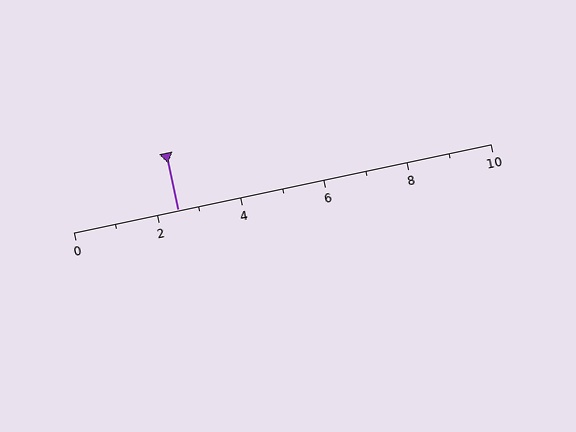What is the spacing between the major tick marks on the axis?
The major ticks are spaced 2 apart.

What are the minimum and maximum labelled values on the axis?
The axis runs from 0 to 10.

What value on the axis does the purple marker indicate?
The marker indicates approximately 2.5.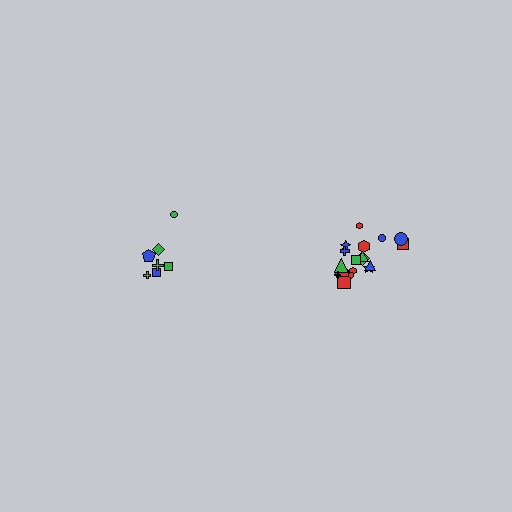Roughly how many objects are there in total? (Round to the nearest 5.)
Roughly 25 objects in total.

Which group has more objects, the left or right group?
The right group.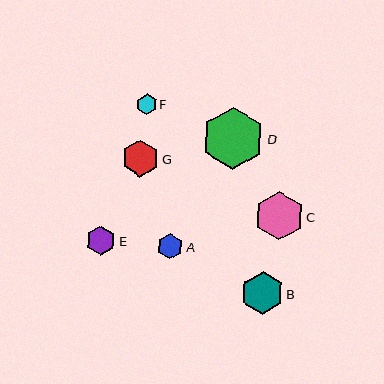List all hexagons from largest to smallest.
From largest to smallest: D, C, B, G, E, A, F.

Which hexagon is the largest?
Hexagon D is the largest with a size of approximately 62 pixels.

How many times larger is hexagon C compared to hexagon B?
Hexagon C is approximately 1.1 times the size of hexagon B.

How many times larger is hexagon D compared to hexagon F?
Hexagon D is approximately 3.0 times the size of hexagon F.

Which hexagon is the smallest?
Hexagon F is the smallest with a size of approximately 21 pixels.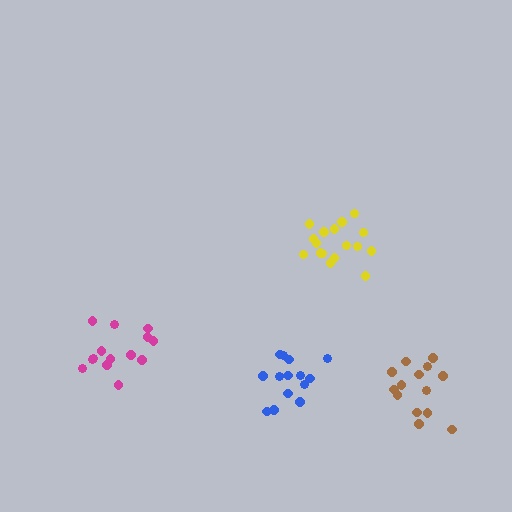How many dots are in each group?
Group 1: 14 dots, Group 2: 14 dots, Group 3: 14 dots, Group 4: 17 dots (59 total).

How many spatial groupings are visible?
There are 4 spatial groupings.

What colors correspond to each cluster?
The clusters are colored: brown, blue, magenta, yellow.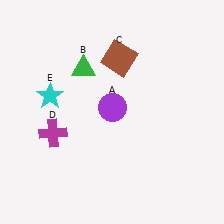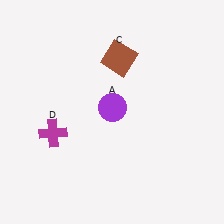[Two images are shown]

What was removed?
The cyan star (E), the green triangle (B) were removed in Image 2.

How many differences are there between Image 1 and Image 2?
There are 2 differences between the two images.